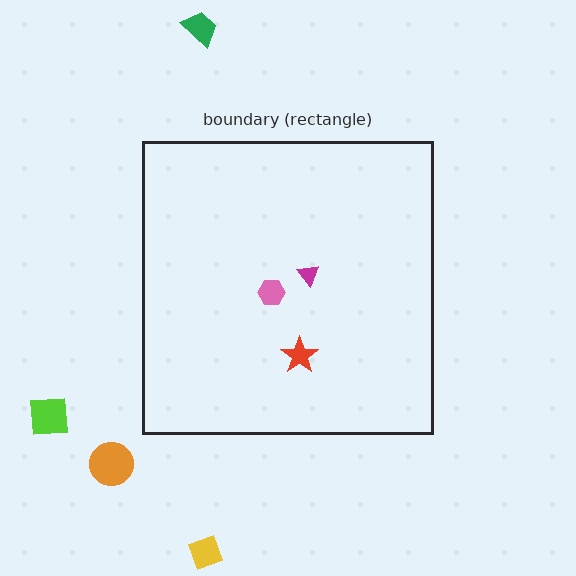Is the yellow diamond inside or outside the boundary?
Outside.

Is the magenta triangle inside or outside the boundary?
Inside.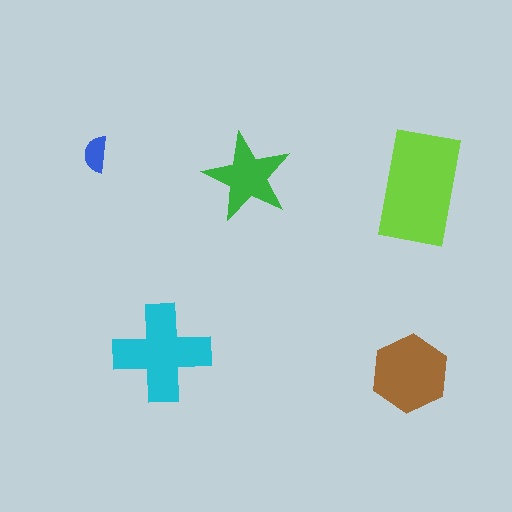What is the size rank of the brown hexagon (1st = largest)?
3rd.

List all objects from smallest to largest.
The blue semicircle, the green star, the brown hexagon, the cyan cross, the lime rectangle.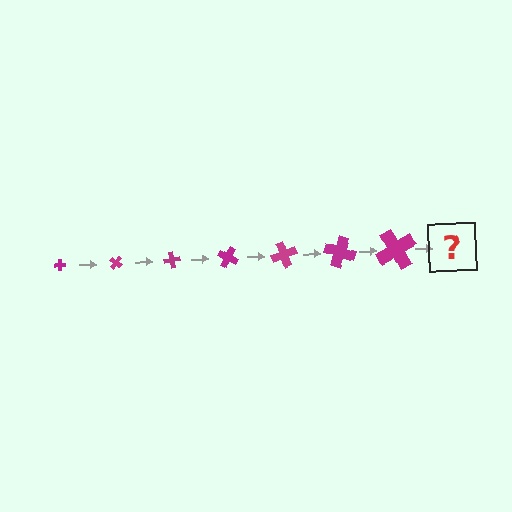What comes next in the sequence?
The next element should be a cross, larger than the previous one and rotated 280 degrees from the start.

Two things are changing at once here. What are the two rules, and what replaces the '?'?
The two rules are that the cross grows larger each step and it rotates 40 degrees each step. The '?' should be a cross, larger than the previous one and rotated 280 degrees from the start.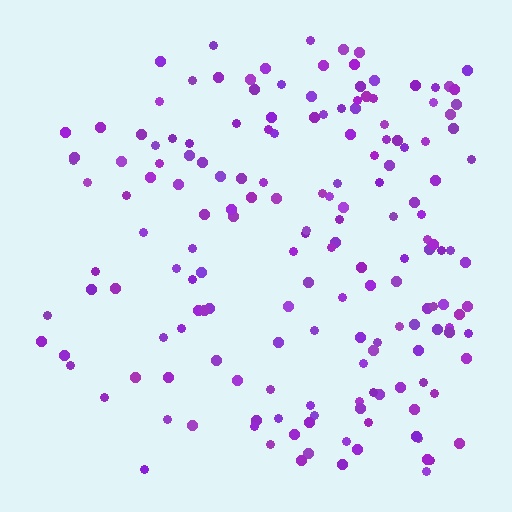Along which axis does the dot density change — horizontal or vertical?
Horizontal.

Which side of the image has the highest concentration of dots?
The right.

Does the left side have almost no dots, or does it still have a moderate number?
Still a moderate number, just noticeably fewer than the right.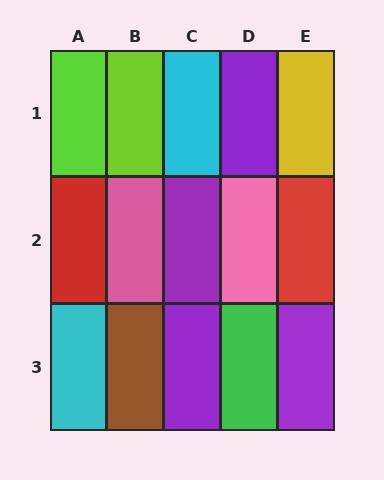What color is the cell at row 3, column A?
Cyan.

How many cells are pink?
2 cells are pink.